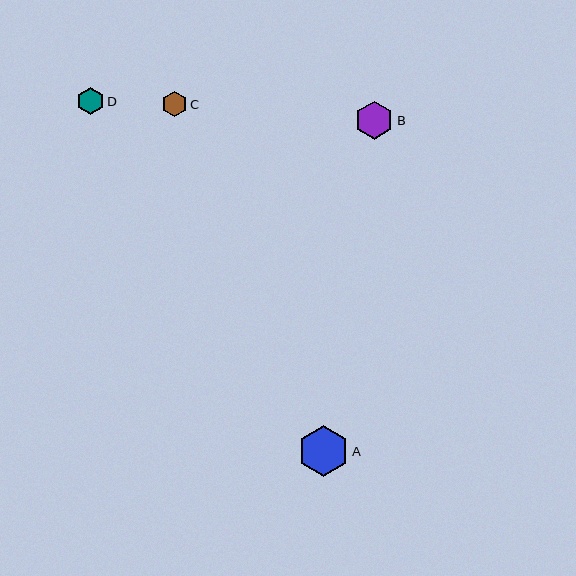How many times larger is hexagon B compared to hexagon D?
Hexagon B is approximately 1.4 times the size of hexagon D.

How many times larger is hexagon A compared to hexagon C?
Hexagon A is approximately 2.0 times the size of hexagon C.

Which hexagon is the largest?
Hexagon A is the largest with a size of approximately 50 pixels.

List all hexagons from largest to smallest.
From largest to smallest: A, B, D, C.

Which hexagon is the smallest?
Hexagon C is the smallest with a size of approximately 25 pixels.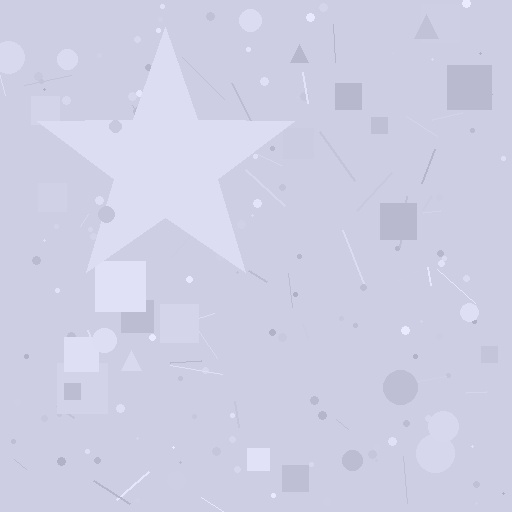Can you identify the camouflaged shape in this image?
The camouflaged shape is a star.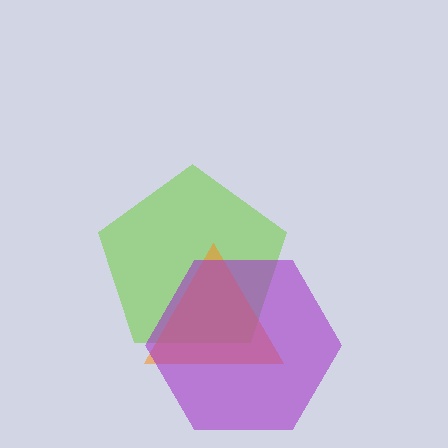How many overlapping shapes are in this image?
There are 3 overlapping shapes in the image.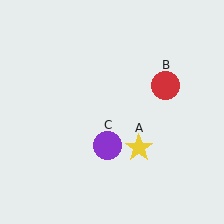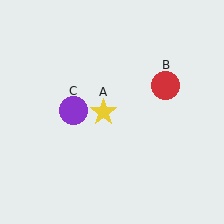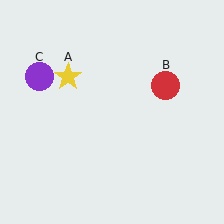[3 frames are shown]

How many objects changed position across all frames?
2 objects changed position: yellow star (object A), purple circle (object C).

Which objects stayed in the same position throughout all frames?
Red circle (object B) remained stationary.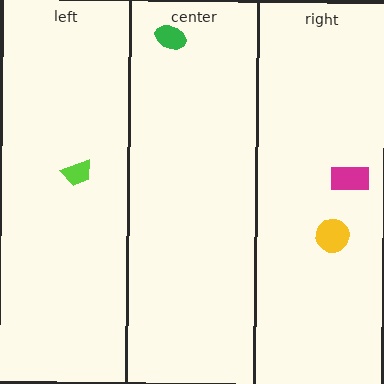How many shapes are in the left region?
1.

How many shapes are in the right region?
2.